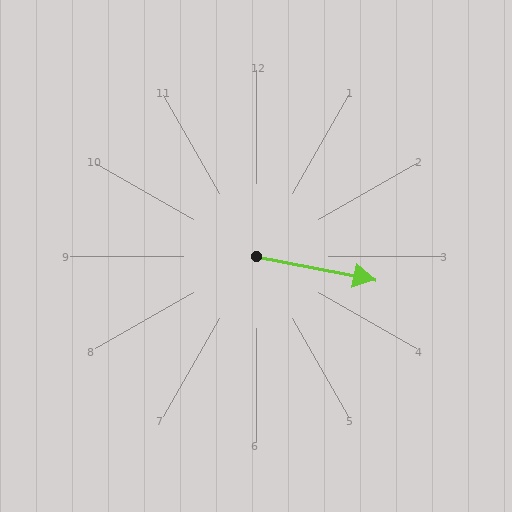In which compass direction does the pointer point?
East.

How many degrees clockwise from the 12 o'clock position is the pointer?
Approximately 101 degrees.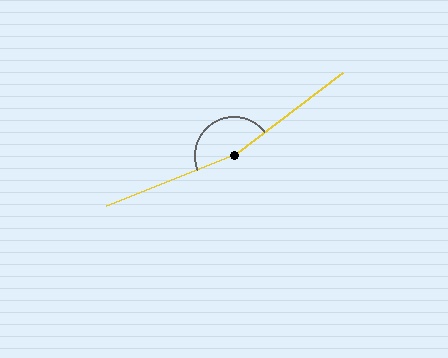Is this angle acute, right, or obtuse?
It is obtuse.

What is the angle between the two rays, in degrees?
Approximately 164 degrees.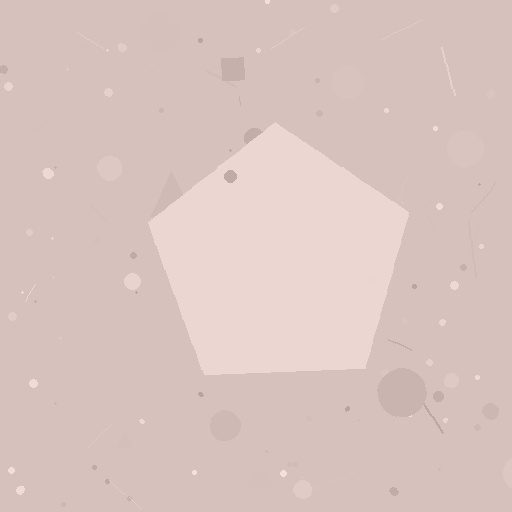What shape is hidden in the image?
A pentagon is hidden in the image.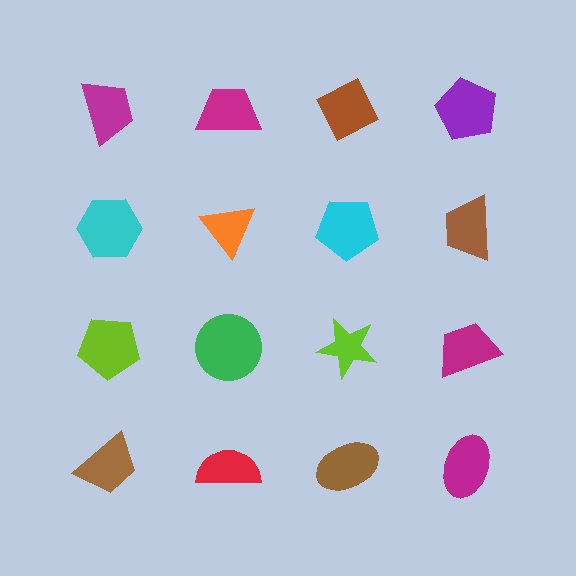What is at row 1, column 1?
A magenta trapezoid.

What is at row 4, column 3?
A brown ellipse.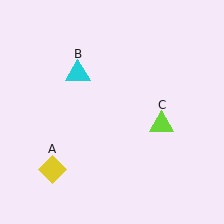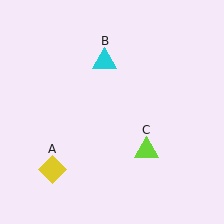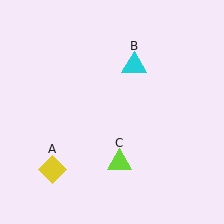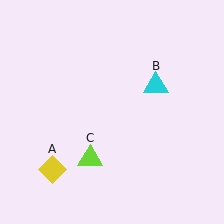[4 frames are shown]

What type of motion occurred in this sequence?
The cyan triangle (object B), lime triangle (object C) rotated clockwise around the center of the scene.